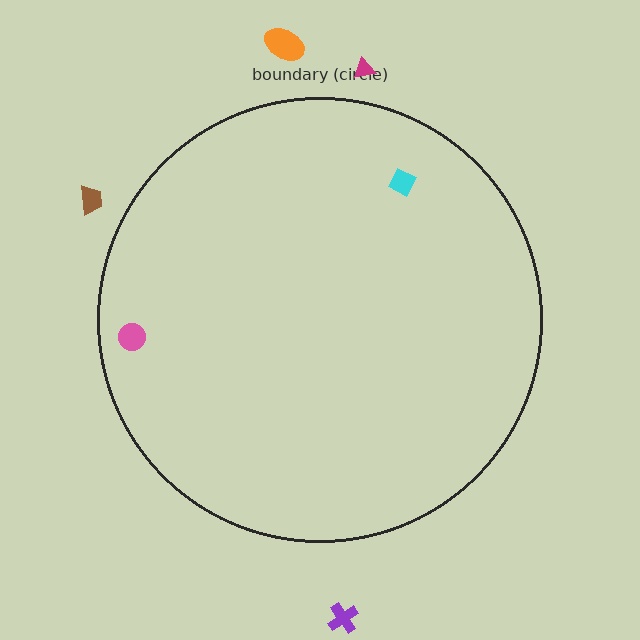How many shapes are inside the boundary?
2 inside, 4 outside.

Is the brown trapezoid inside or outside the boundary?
Outside.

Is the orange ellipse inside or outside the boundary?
Outside.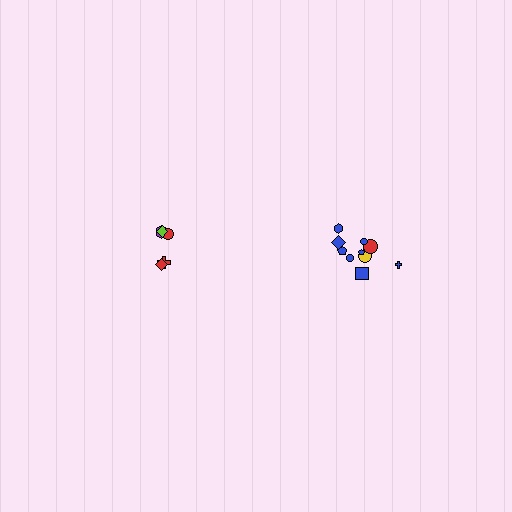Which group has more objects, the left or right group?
The right group.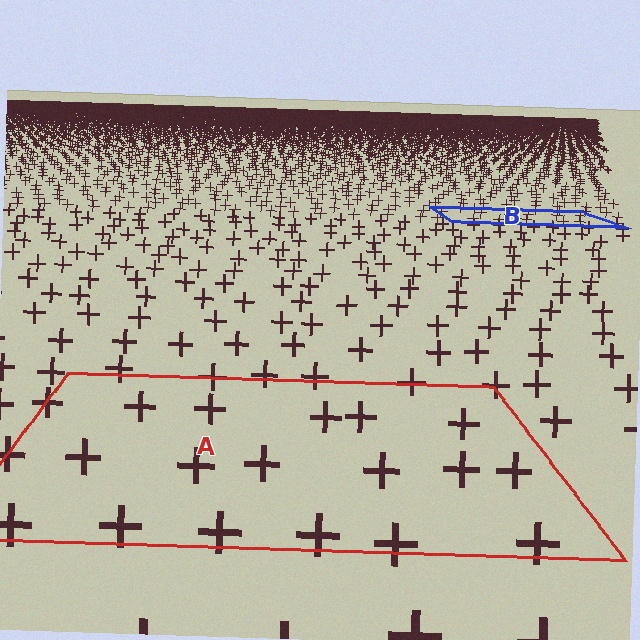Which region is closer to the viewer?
Region A is closer. The texture elements there are larger and more spread out.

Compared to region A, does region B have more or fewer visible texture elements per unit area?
Region B has more texture elements per unit area — they are packed more densely because it is farther away.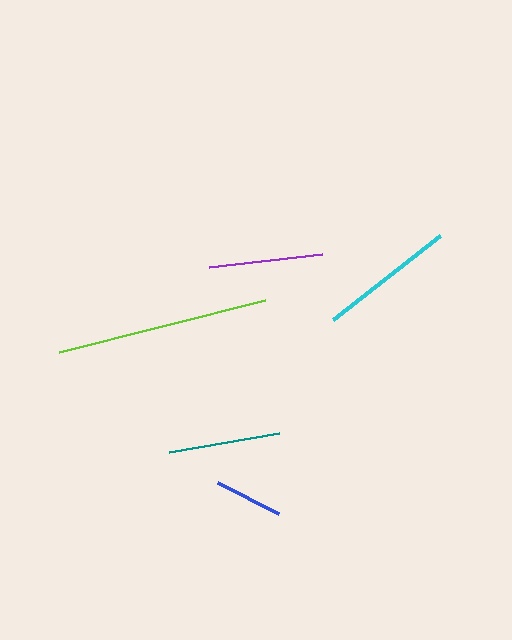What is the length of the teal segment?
The teal segment is approximately 112 pixels long.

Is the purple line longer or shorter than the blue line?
The purple line is longer than the blue line.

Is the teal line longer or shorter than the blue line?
The teal line is longer than the blue line.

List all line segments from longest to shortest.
From longest to shortest: lime, cyan, purple, teal, blue.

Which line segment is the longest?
The lime line is the longest at approximately 213 pixels.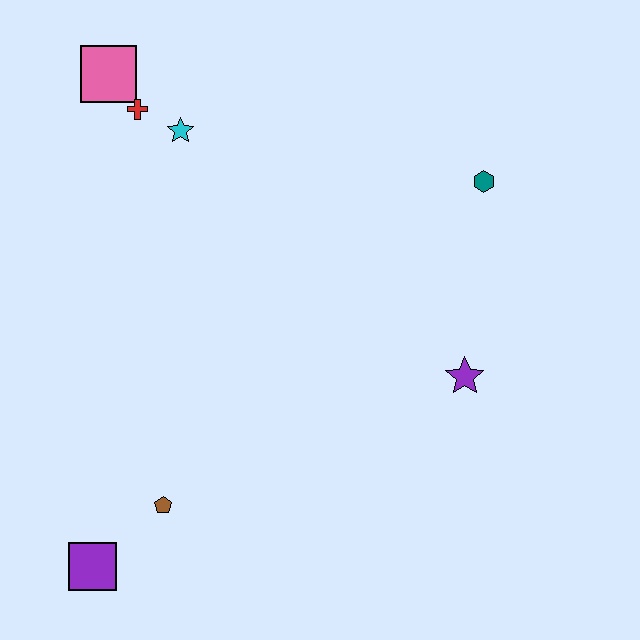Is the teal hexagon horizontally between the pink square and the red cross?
No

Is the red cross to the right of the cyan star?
No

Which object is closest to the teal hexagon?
The purple star is closest to the teal hexagon.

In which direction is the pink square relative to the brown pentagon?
The pink square is above the brown pentagon.